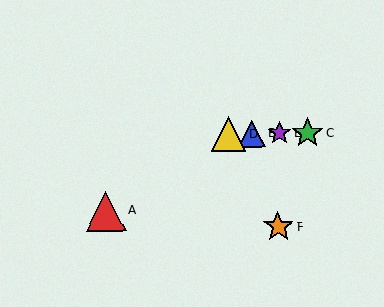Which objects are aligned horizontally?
Objects B, C, D, E are aligned horizontally.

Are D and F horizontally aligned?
No, D is at y≈134 and F is at y≈227.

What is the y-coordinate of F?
Object F is at y≈227.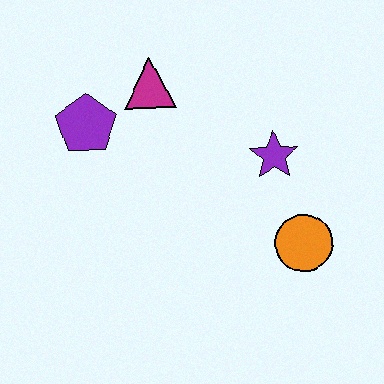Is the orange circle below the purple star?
Yes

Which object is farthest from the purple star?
The purple pentagon is farthest from the purple star.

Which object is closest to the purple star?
The orange circle is closest to the purple star.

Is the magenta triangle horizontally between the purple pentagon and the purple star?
Yes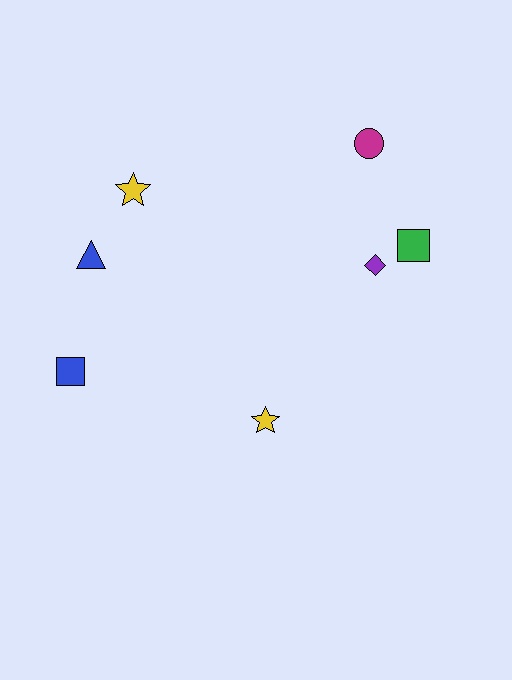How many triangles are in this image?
There is 1 triangle.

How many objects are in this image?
There are 7 objects.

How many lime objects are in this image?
There are no lime objects.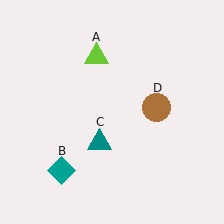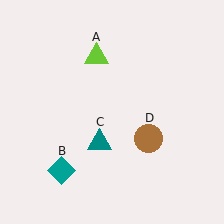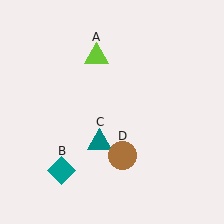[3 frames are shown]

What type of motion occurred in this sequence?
The brown circle (object D) rotated clockwise around the center of the scene.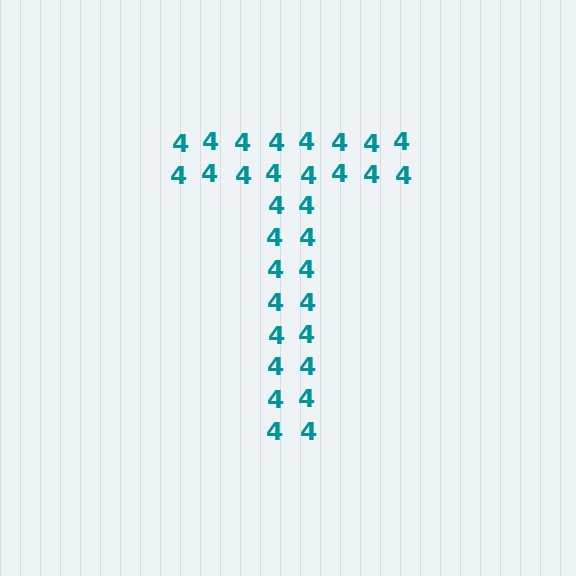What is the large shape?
The large shape is the letter T.